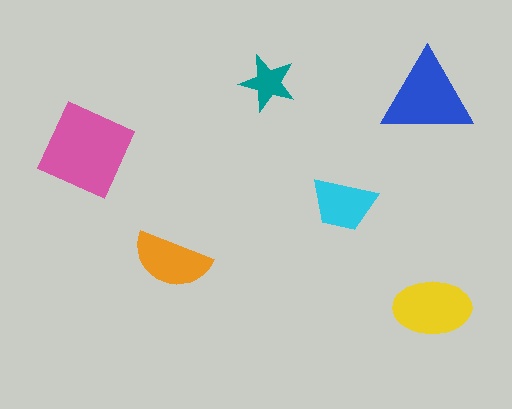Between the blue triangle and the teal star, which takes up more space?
The blue triangle.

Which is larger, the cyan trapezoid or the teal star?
The cyan trapezoid.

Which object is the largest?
The pink diamond.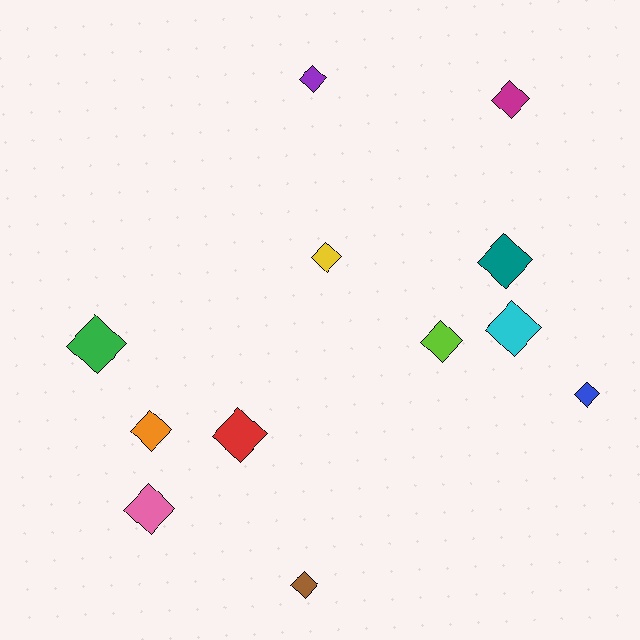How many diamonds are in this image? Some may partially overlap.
There are 12 diamonds.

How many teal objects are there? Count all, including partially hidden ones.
There is 1 teal object.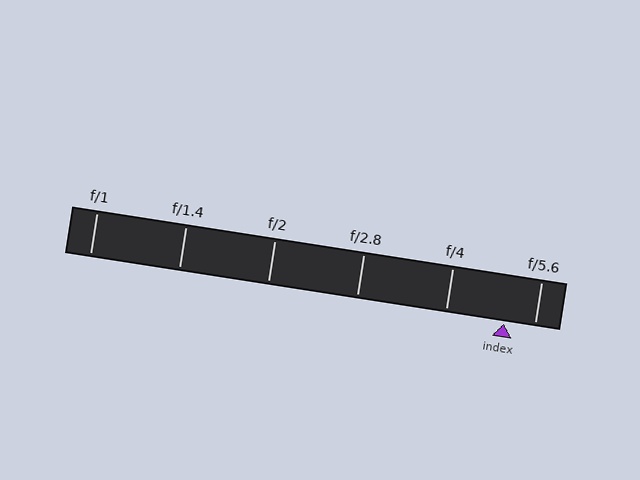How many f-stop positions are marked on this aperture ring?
There are 6 f-stop positions marked.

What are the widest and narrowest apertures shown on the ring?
The widest aperture shown is f/1 and the narrowest is f/5.6.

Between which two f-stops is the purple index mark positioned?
The index mark is between f/4 and f/5.6.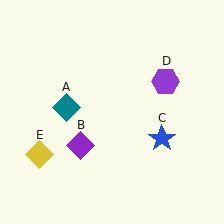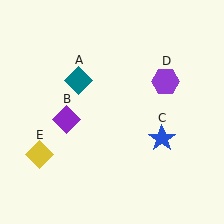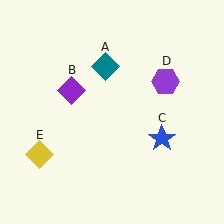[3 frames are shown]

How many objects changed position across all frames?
2 objects changed position: teal diamond (object A), purple diamond (object B).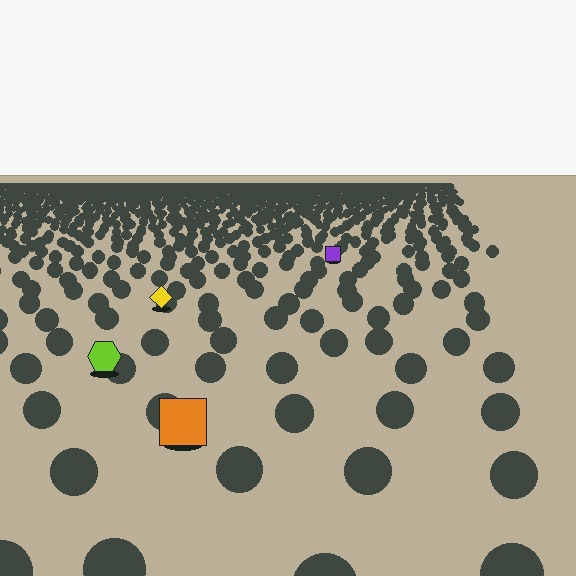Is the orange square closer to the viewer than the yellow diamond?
Yes. The orange square is closer — you can tell from the texture gradient: the ground texture is coarser near it.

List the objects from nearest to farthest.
From nearest to farthest: the orange square, the lime hexagon, the yellow diamond, the purple square.